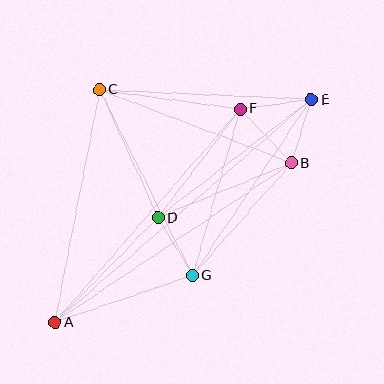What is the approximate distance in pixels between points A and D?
The distance between A and D is approximately 147 pixels.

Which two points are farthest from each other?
Points A and E are farthest from each other.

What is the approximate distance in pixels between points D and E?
The distance between D and E is approximately 194 pixels.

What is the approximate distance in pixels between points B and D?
The distance between B and D is approximately 144 pixels.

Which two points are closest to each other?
Points B and E are closest to each other.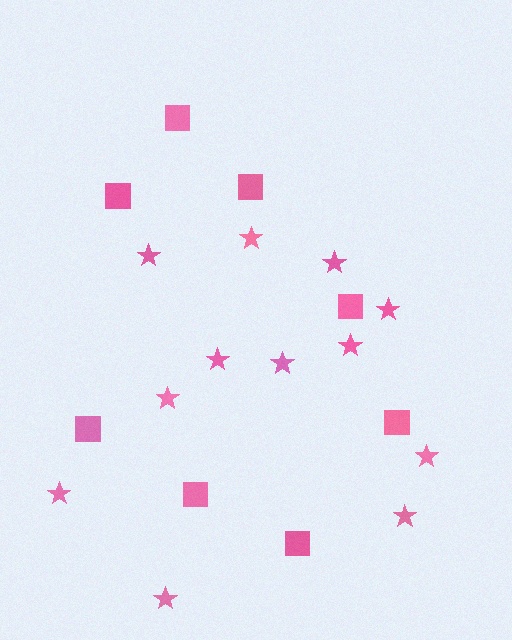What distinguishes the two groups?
There are 2 groups: one group of stars (12) and one group of squares (8).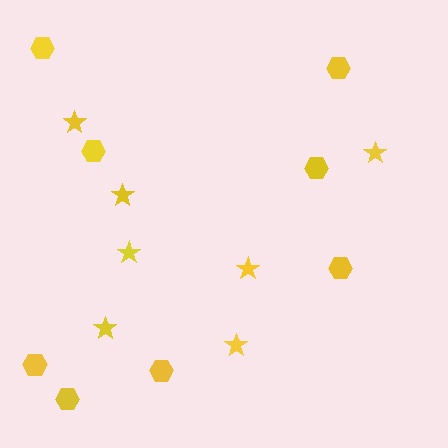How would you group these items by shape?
There are 2 groups: one group of hexagons (8) and one group of stars (7).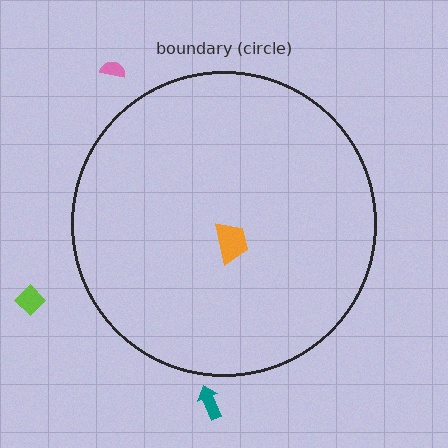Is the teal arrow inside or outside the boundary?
Outside.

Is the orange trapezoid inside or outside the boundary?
Inside.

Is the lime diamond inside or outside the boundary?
Outside.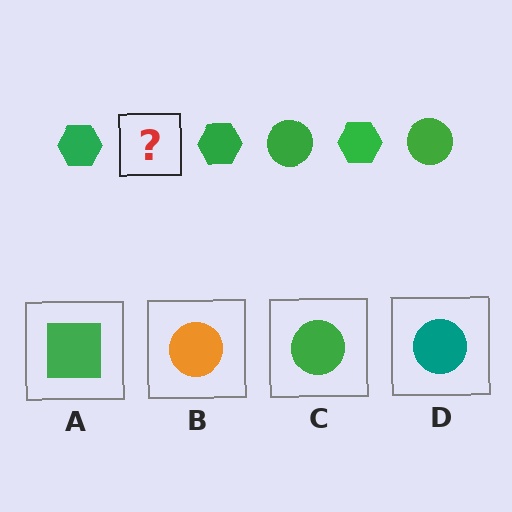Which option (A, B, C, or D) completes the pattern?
C.